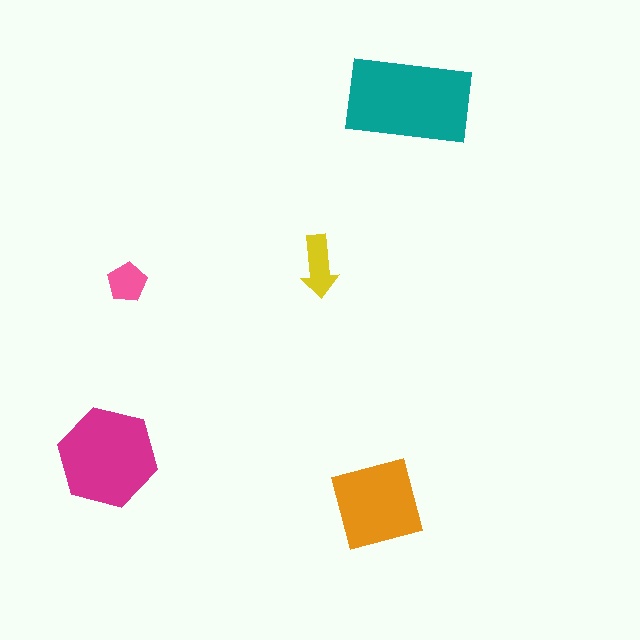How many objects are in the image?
There are 5 objects in the image.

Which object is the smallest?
The pink pentagon.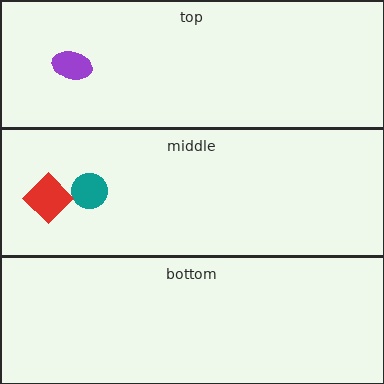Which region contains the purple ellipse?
The top region.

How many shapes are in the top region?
1.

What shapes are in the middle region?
The teal circle, the red diamond.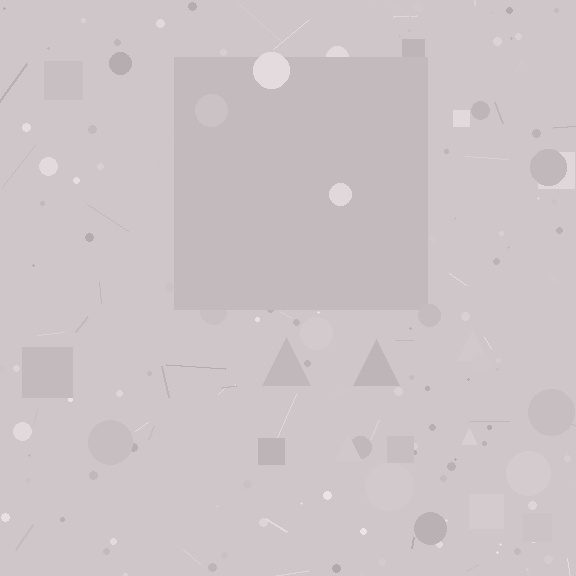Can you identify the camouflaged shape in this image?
The camouflaged shape is a square.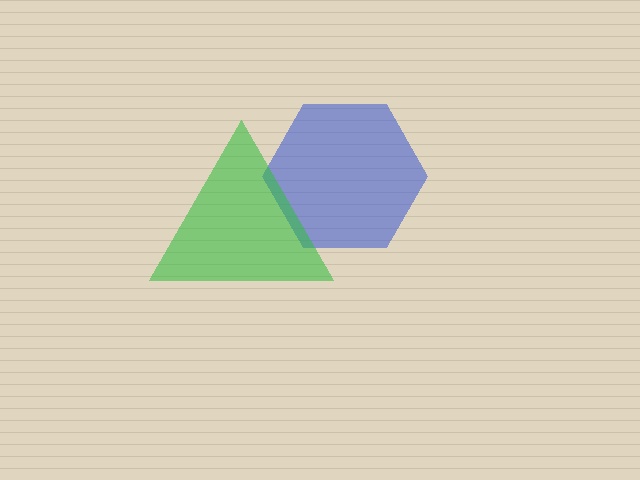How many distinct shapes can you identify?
There are 2 distinct shapes: a blue hexagon, a green triangle.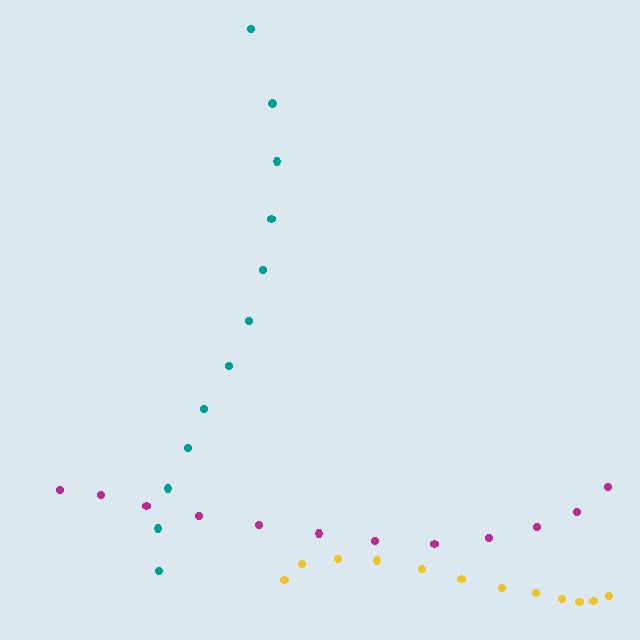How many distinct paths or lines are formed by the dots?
There are 3 distinct paths.